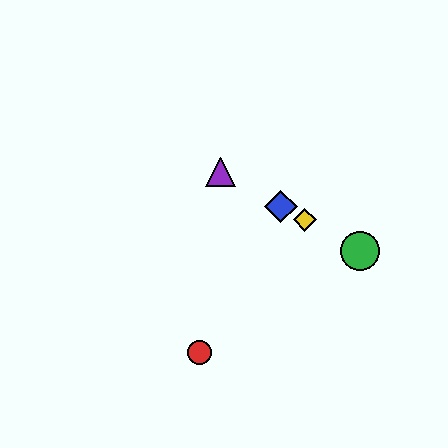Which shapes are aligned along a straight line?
The blue diamond, the green circle, the yellow diamond, the purple triangle are aligned along a straight line.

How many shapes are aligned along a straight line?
4 shapes (the blue diamond, the green circle, the yellow diamond, the purple triangle) are aligned along a straight line.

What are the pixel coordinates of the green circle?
The green circle is at (360, 251).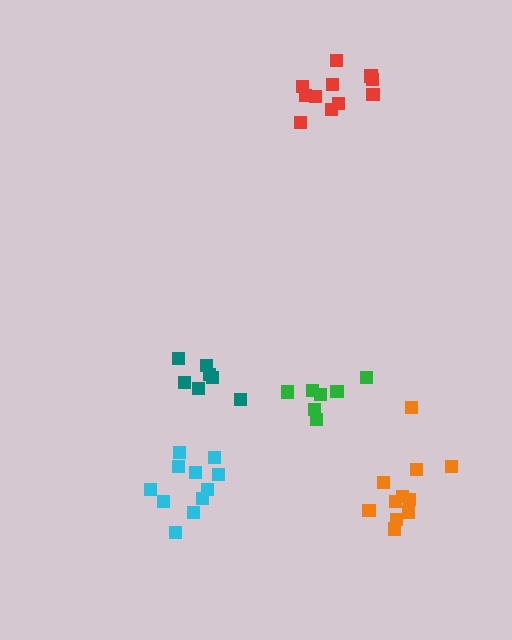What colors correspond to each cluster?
The clusters are colored: red, cyan, green, teal, orange.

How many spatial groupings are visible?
There are 5 spatial groupings.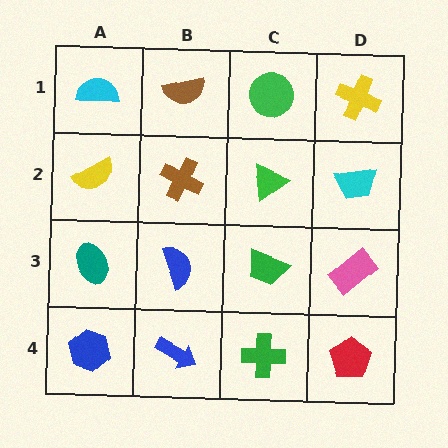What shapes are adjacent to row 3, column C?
A green triangle (row 2, column C), a green cross (row 4, column C), a blue semicircle (row 3, column B), a pink rectangle (row 3, column D).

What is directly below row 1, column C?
A green triangle.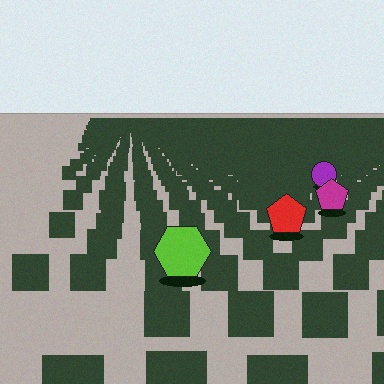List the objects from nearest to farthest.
From nearest to farthest: the lime hexagon, the red pentagon, the magenta pentagon, the purple circle.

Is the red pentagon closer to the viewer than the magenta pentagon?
Yes. The red pentagon is closer — you can tell from the texture gradient: the ground texture is coarser near it.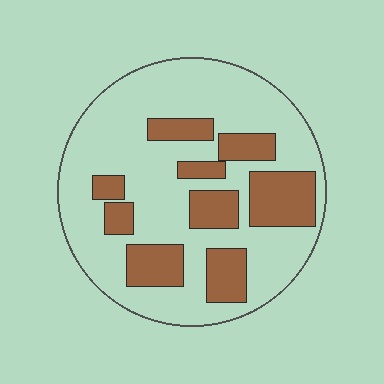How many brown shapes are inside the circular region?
9.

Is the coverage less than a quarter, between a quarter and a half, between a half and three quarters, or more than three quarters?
Between a quarter and a half.